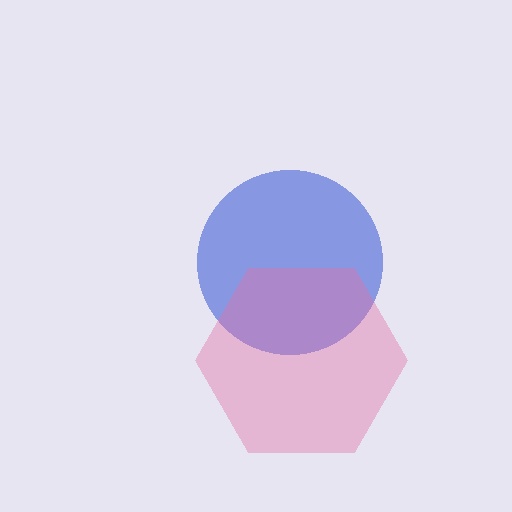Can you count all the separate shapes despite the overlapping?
Yes, there are 2 separate shapes.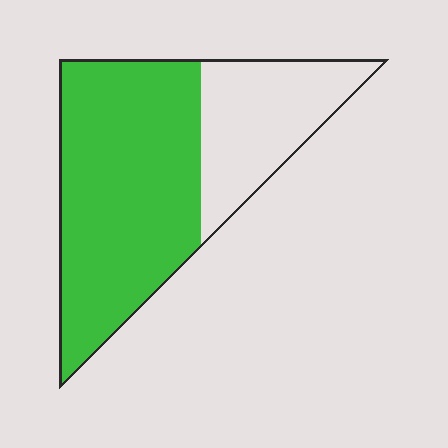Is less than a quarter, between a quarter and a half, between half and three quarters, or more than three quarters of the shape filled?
Between half and three quarters.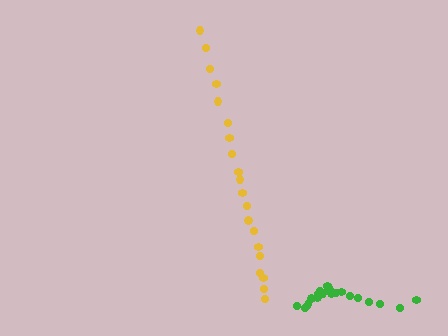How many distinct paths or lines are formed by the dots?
There are 2 distinct paths.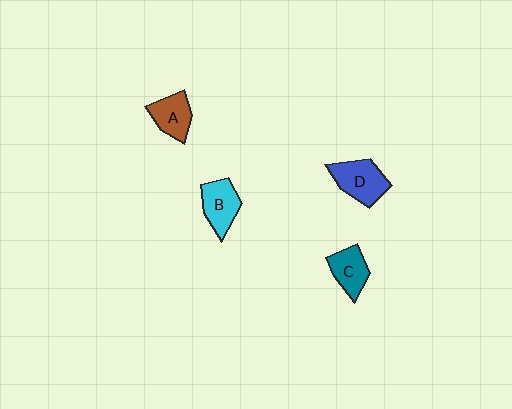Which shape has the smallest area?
Shape C (teal).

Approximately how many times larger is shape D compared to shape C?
Approximately 1.3 times.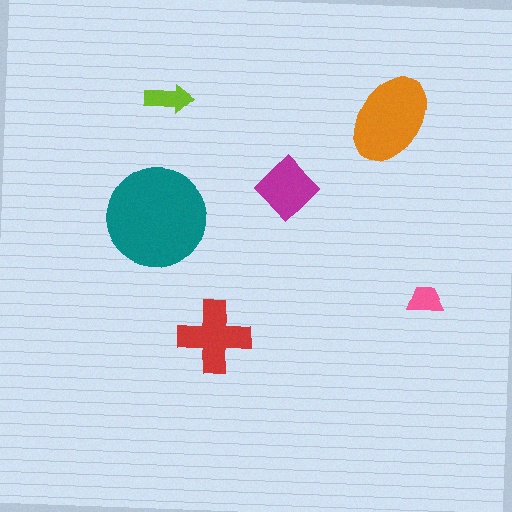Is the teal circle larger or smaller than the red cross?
Larger.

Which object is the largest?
The teal circle.